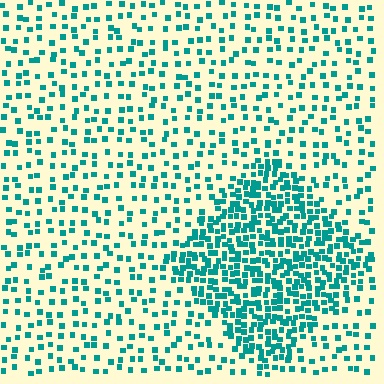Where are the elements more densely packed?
The elements are more densely packed inside the diamond boundary.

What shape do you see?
I see a diamond.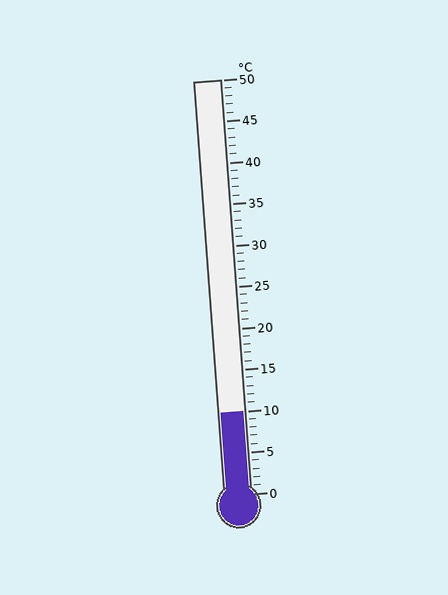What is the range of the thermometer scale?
The thermometer scale ranges from 0°C to 50°C.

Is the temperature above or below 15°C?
The temperature is below 15°C.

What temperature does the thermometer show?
The thermometer shows approximately 10°C.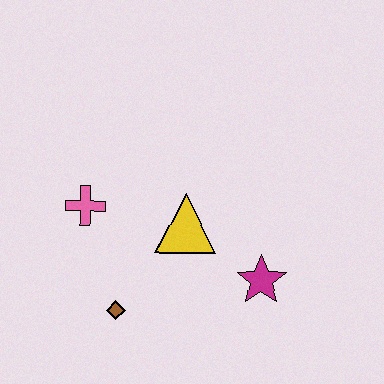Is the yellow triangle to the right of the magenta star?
No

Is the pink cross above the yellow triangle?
Yes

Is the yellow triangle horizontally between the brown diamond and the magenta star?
Yes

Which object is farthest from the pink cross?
The magenta star is farthest from the pink cross.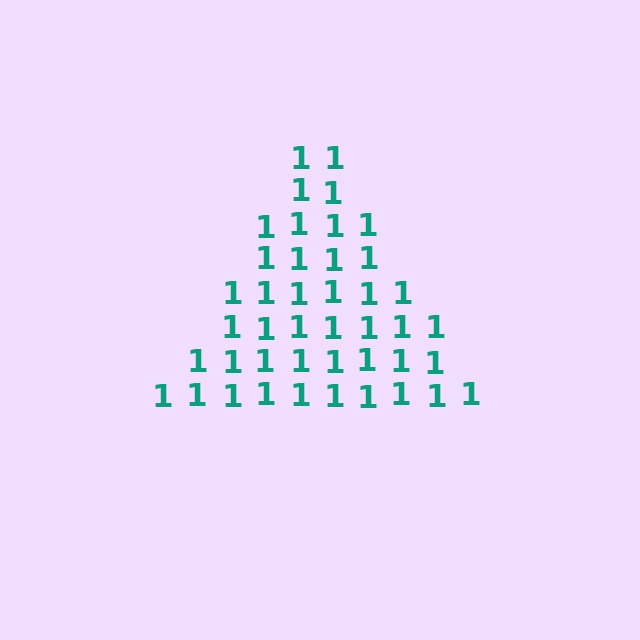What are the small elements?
The small elements are digit 1's.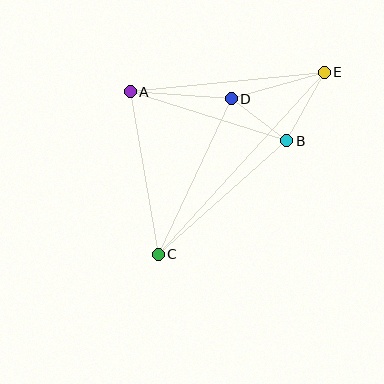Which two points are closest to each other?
Points B and D are closest to each other.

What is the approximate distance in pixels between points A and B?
The distance between A and B is approximately 164 pixels.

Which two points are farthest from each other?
Points C and E are farthest from each other.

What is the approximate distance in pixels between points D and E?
The distance between D and E is approximately 97 pixels.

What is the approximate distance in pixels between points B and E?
The distance between B and E is approximately 78 pixels.